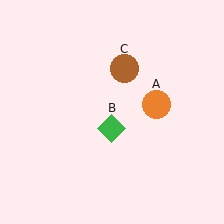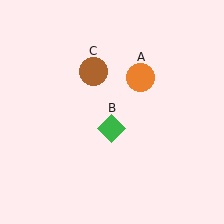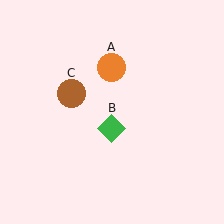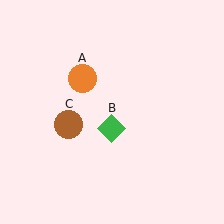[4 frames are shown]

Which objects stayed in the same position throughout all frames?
Green diamond (object B) remained stationary.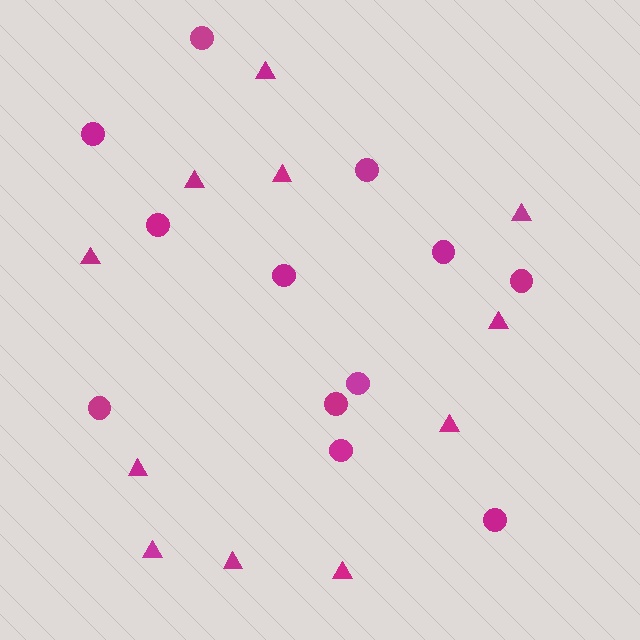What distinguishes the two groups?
There are 2 groups: one group of circles (12) and one group of triangles (11).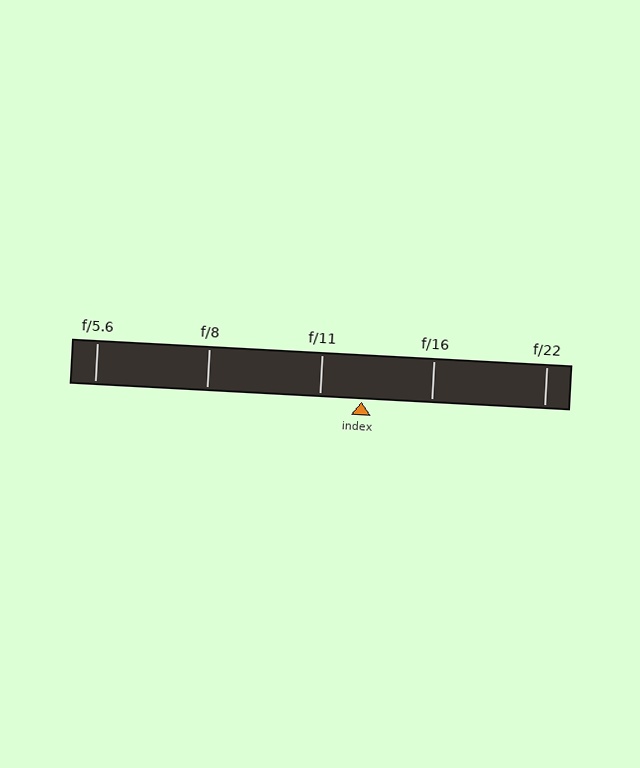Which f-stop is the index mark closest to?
The index mark is closest to f/11.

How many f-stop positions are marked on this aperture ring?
There are 5 f-stop positions marked.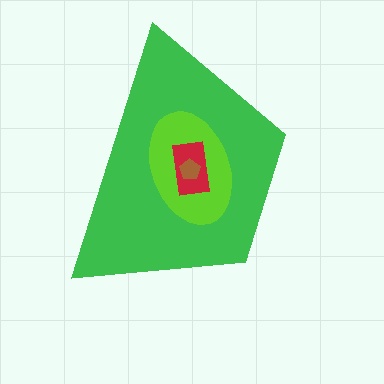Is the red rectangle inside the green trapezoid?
Yes.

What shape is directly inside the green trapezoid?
The lime ellipse.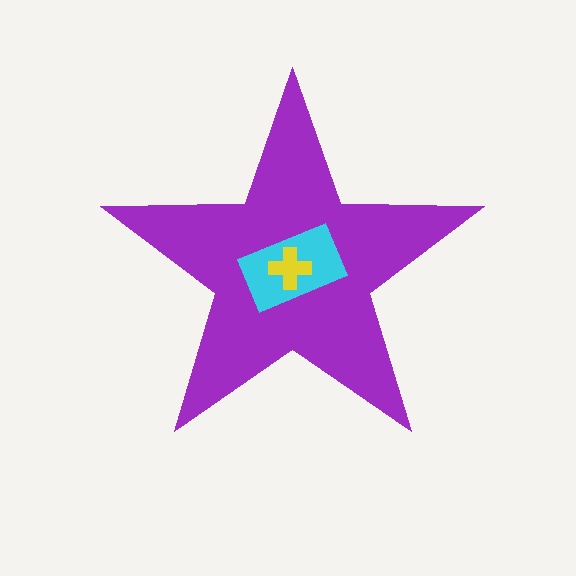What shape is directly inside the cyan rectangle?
The yellow cross.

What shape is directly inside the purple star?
The cyan rectangle.